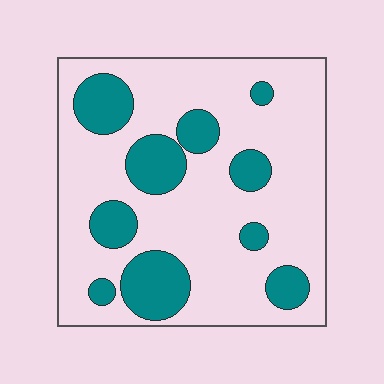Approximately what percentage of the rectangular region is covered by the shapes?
Approximately 25%.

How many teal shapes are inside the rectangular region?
10.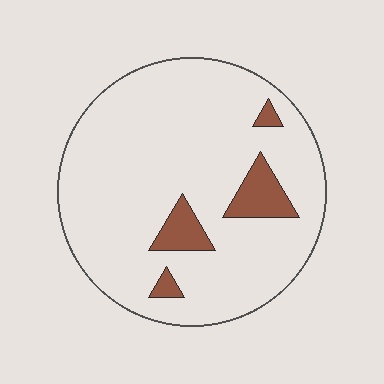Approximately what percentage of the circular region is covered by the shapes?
Approximately 10%.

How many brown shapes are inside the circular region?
4.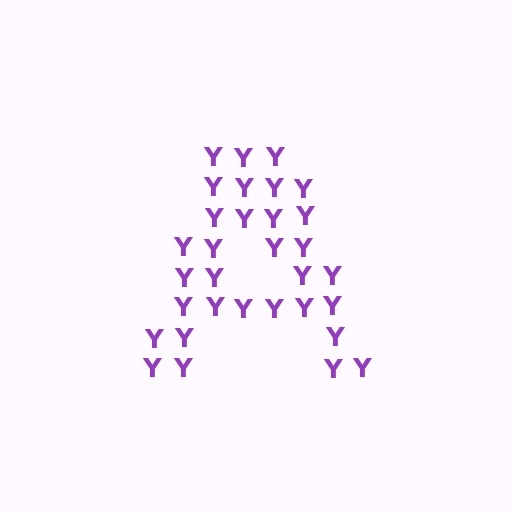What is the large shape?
The large shape is the letter A.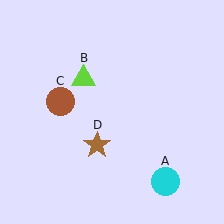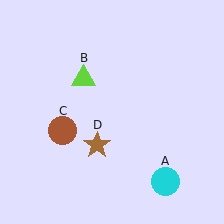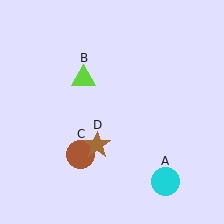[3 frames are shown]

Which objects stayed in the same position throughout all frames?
Cyan circle (object A) and lime triangle (object B) and brown star (object D) remained stationary.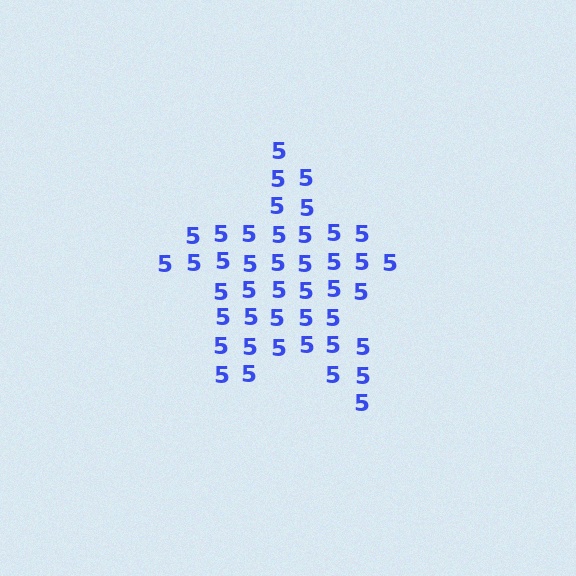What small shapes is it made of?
It is made of small digit 5's.